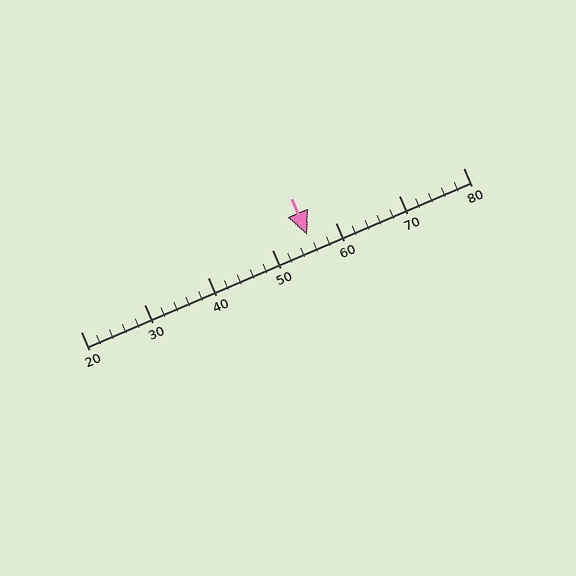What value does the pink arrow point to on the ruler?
The pink arrow points to approximately 56.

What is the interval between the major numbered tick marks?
The major tick marks are spaced 10 units apart.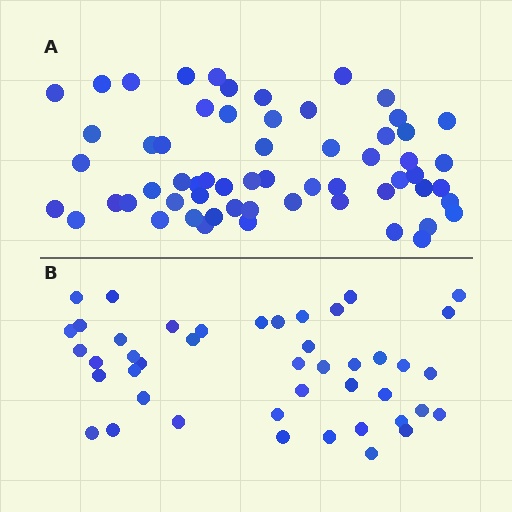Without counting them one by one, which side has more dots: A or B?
Region A (the top region) has more dots.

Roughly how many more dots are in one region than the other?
Region A has approximately 15 more dots than region B.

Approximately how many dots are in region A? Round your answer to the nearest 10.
About 60 dots.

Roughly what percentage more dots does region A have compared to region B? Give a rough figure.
About 35% more.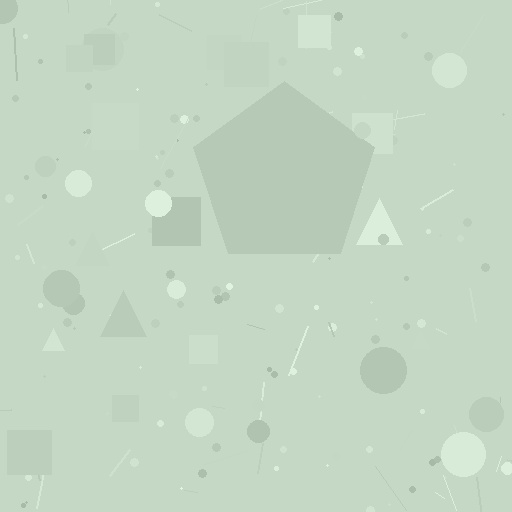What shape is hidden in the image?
A pentagon is hidden in the image.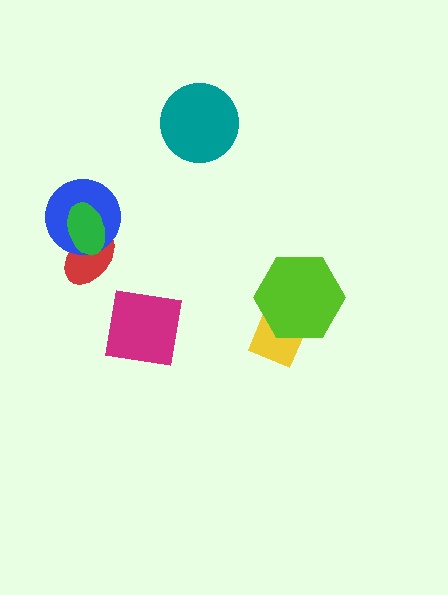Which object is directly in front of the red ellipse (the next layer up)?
The blue circle is directly in front of the red ellipse.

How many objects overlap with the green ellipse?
2 objects overlap with the green ellipse.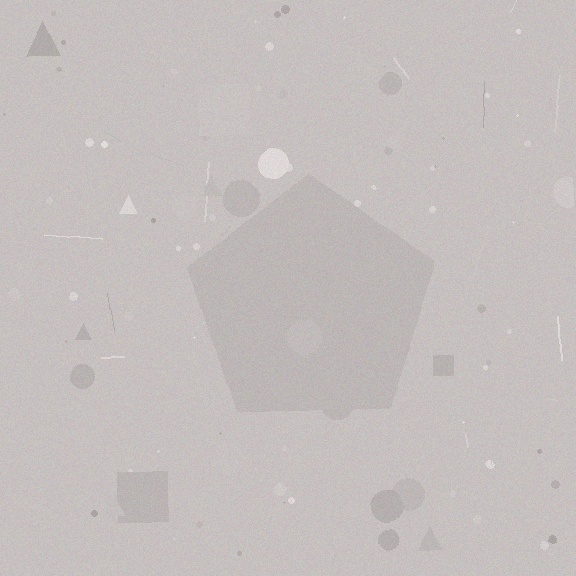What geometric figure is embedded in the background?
A pentagon is embedded in the background.